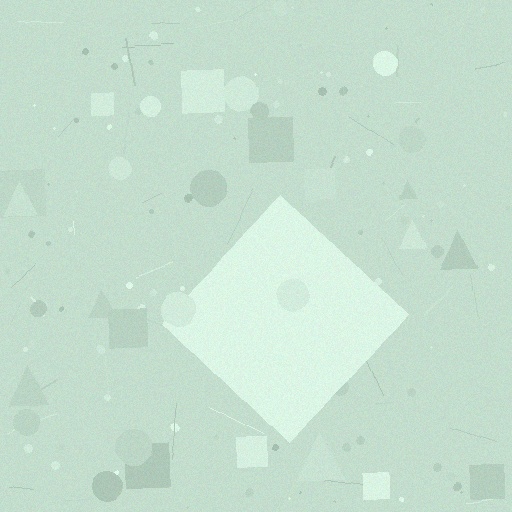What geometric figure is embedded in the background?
A diamond is embedded in the background.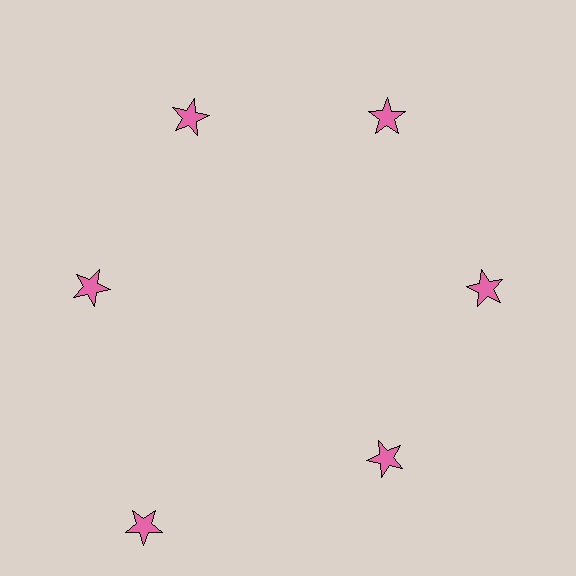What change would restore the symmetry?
The symmetry would be restored by moving it inward, back onto the ring so that all 6 stars sit at equal angles and equal distance from the center.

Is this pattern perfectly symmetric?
No. The 6 pink stars are arranged in a ring, but one element near the 7 o'clock position is pushed outward from the center, breaking the 6-fold rotational symmetry.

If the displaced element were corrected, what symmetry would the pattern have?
It would have 6-fold rotational symmetry — the pattern would map onto itself every 60 degrees.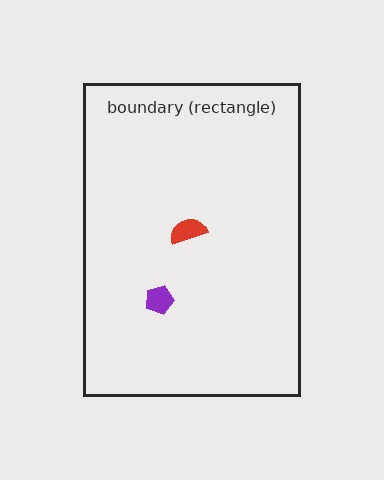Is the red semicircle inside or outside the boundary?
Inside.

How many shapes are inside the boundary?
2 inside, 0 outside.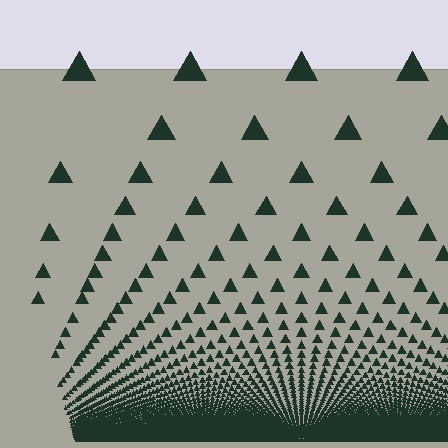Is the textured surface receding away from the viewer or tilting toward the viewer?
The surface appears to tilt toward the viewer. Texture elements get larger and sparser toward the top.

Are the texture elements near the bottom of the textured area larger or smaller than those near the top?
Smaller. The gradient is inverted — elements near the bottom are smaller and denser.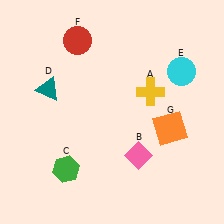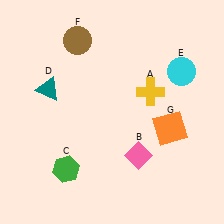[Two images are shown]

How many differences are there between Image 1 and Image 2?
There is 1 difference between the two images.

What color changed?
The circle (F) changed from red in Image 1 to brown in Image 2.